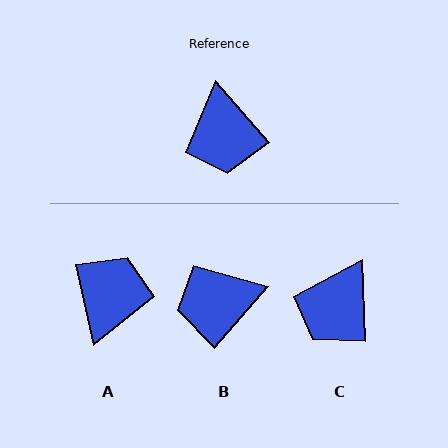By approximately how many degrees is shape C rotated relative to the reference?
Approximately 39 degrees clockwise.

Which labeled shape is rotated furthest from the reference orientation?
A, about 152 degrees away.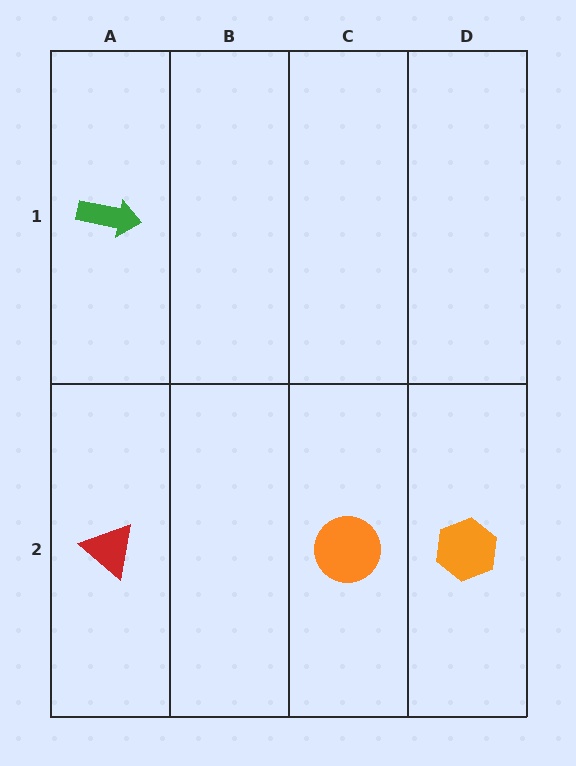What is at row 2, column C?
An orange circle.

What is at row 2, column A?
A red triangle.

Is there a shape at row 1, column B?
No, that cell is empty.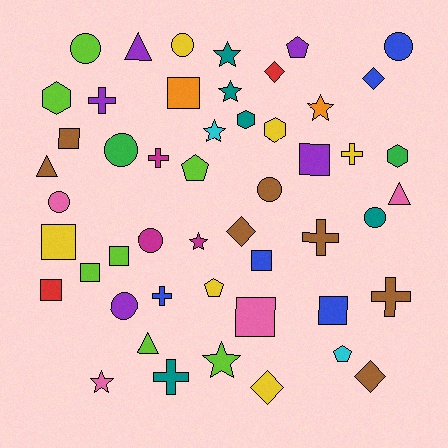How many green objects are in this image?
There are 2 green objects.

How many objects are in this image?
There are 50 objects.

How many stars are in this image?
There are 7 stars.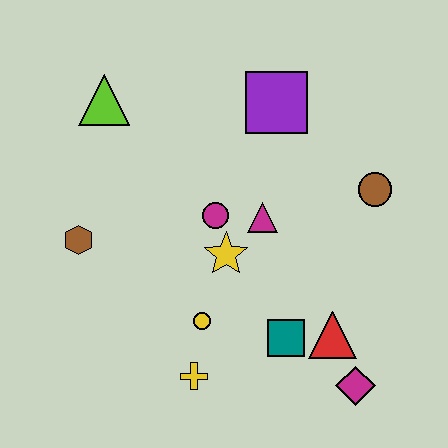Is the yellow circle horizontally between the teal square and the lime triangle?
Yes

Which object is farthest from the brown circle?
The brown hexagon is farthest from the brown circle.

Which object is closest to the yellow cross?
The yellow circle is closest to the yellow cross.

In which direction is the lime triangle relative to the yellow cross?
The lime triangle is above the yellow cross.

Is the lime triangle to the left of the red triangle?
Yes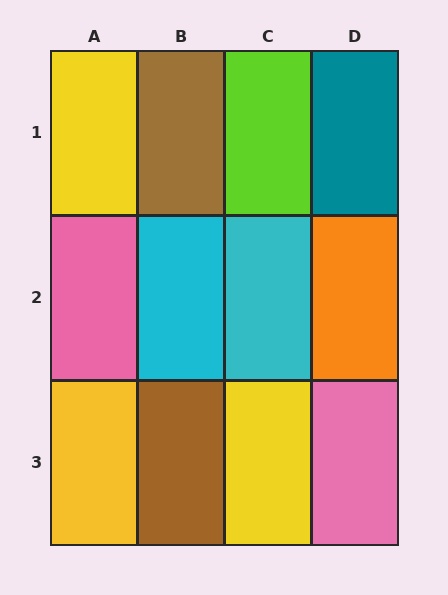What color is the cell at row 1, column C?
Lime.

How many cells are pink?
2 cells are pink.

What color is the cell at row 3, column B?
Brown.